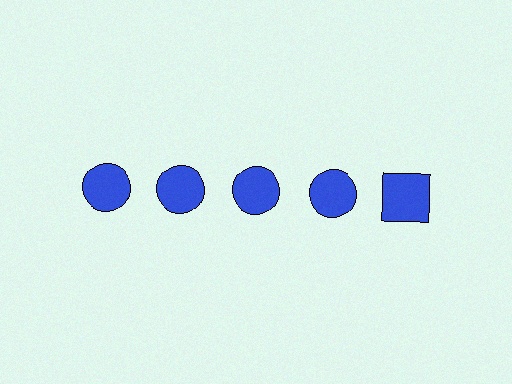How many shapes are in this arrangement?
There are 5 shapes arranged in a grid pattern.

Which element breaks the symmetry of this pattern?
The blue square in the top row, rightmost column breaks the symmetry. All other shapes are blue circles.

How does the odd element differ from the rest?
It has a different shape: square instead of circle.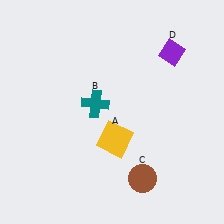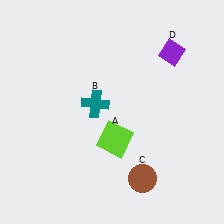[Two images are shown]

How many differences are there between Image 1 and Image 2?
There is 1 difference between the two images.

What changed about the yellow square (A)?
In Image 1, A is yellow. In Image 2, it changed to lime.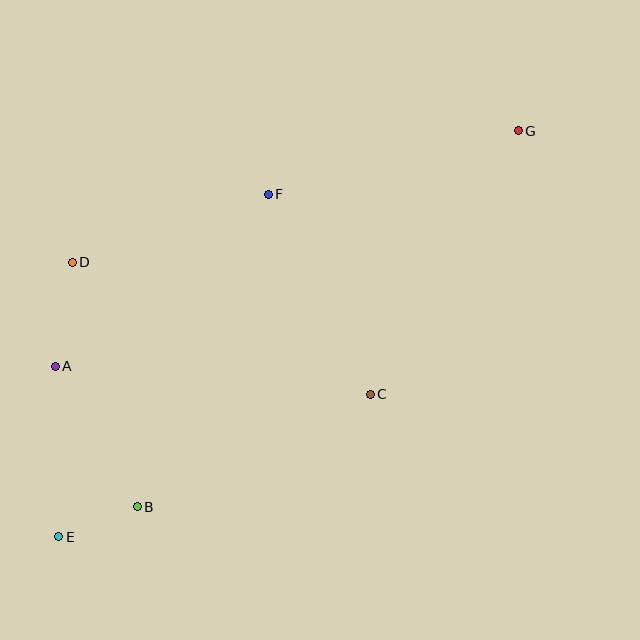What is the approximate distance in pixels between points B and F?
The distance between B and F is approximately 339 pixels.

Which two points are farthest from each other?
Points E and G are farthest from each other.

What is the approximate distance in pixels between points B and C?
The distance between B and C is approximately 259 pixels.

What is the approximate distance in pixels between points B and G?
The distance between B and G is approximately 535 pixels.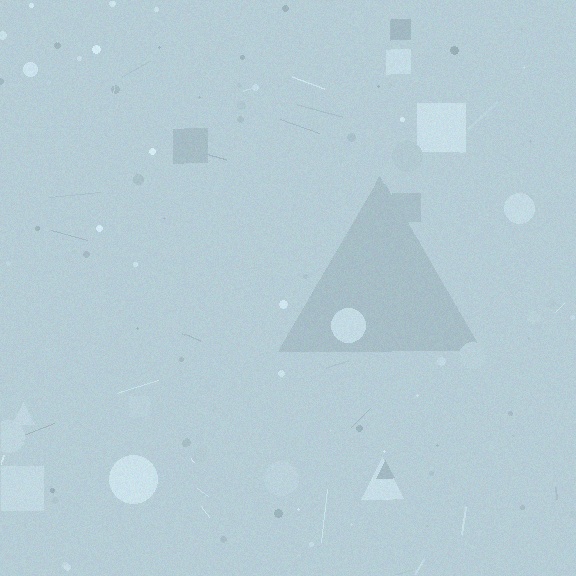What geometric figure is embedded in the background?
A triangle is embedded in the background.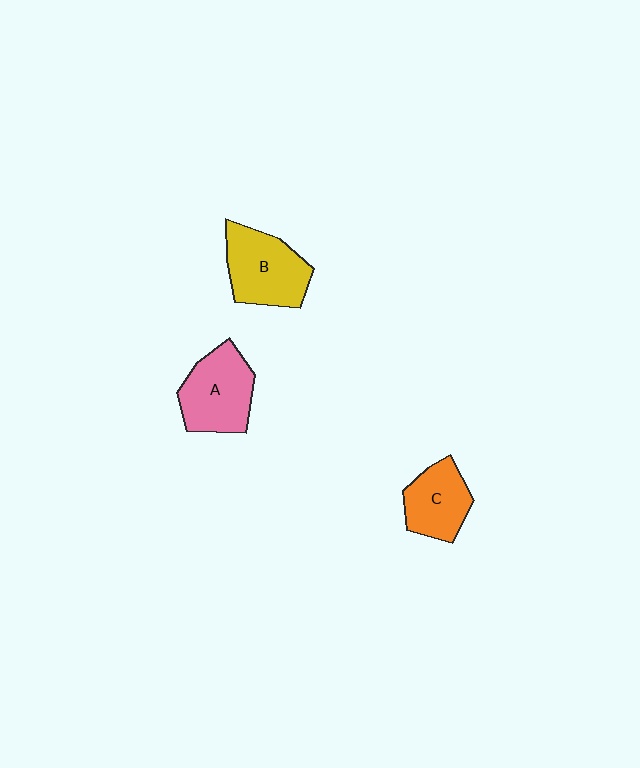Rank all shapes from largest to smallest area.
From largest to smallest: B (yellow), A (pink), C (orange).